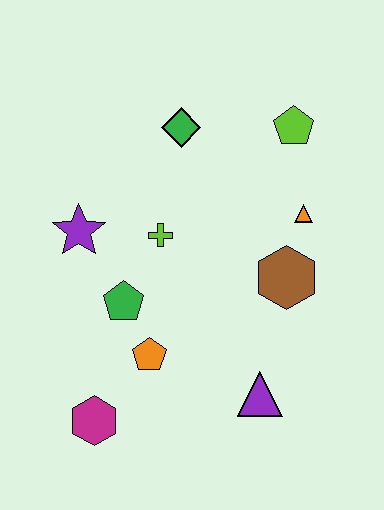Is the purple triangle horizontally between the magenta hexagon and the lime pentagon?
Yes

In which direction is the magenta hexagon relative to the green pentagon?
The magenta hexagon is below the green pentagon.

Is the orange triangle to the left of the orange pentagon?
No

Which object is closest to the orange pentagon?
The green pentagon is closest to the orange pentagon.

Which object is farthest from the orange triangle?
The magenta hexagon is farthest from the orange triangle.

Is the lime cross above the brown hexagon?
Yes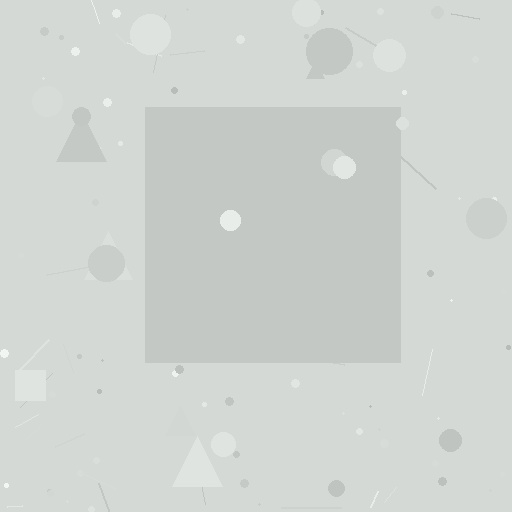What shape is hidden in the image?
A square is hidden in the image.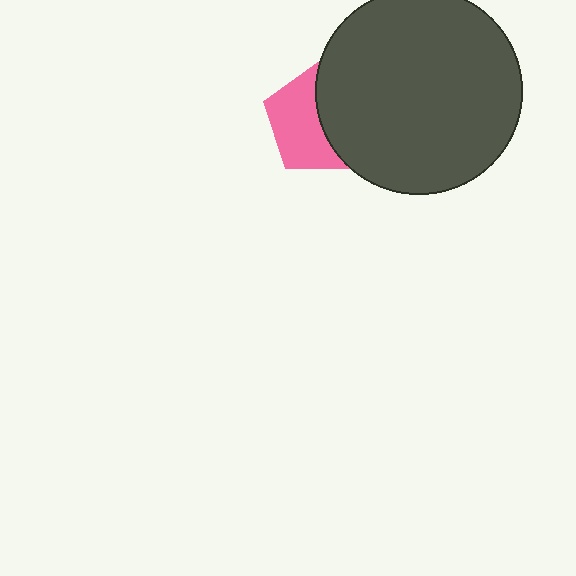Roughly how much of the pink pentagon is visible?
About half of it is visible (roughly 54%).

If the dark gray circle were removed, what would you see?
You would see the complete pink pentagon.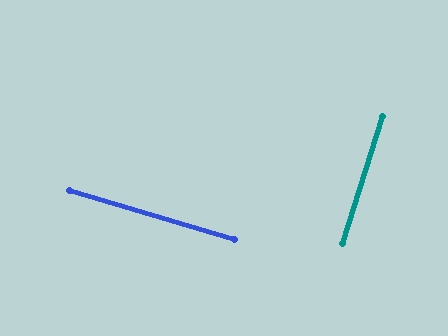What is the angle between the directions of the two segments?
Approximately 89 degrees.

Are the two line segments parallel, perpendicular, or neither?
Perpendicular — they meet at approximately 89°.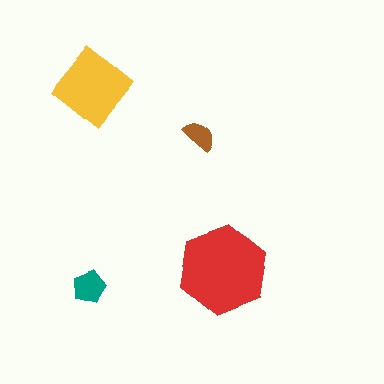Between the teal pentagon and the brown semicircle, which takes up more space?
The teal pentagon.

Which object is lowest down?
The teal pentagon is bottommost.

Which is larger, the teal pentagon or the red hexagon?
The red hexagon.